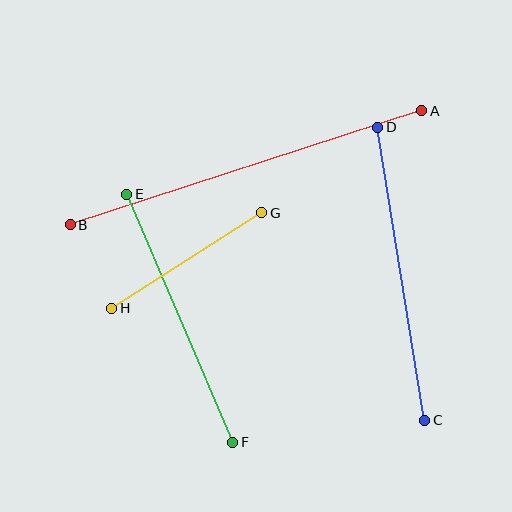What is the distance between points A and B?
The distance is approximately 370 pixels.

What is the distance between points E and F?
The distance is approximately 270 pixels.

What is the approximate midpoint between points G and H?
The midpoint is at approximately (187, 260) pixels.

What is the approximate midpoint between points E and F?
The midpoint is at approximately (180, 318) pixels.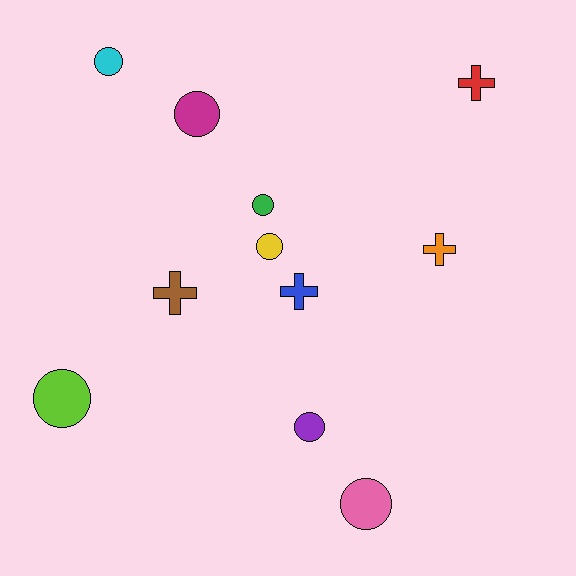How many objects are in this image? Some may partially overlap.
There are 11 objects.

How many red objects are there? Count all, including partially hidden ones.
There is 1 red object.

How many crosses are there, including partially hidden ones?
There are 4 crosses.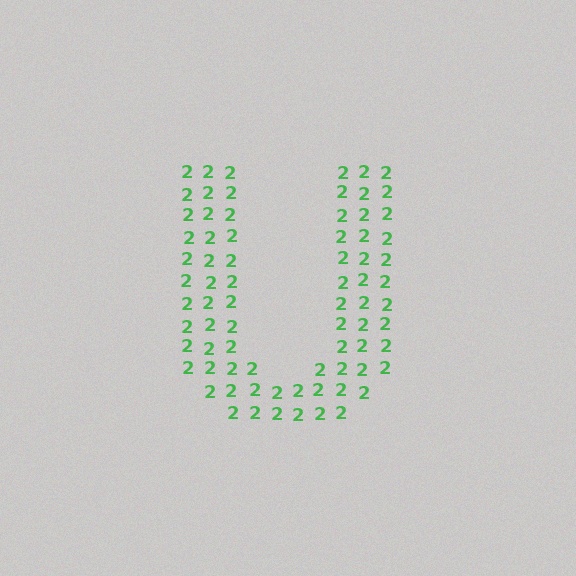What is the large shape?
The large shape is the letter U.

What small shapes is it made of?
It is made of small digit 2's.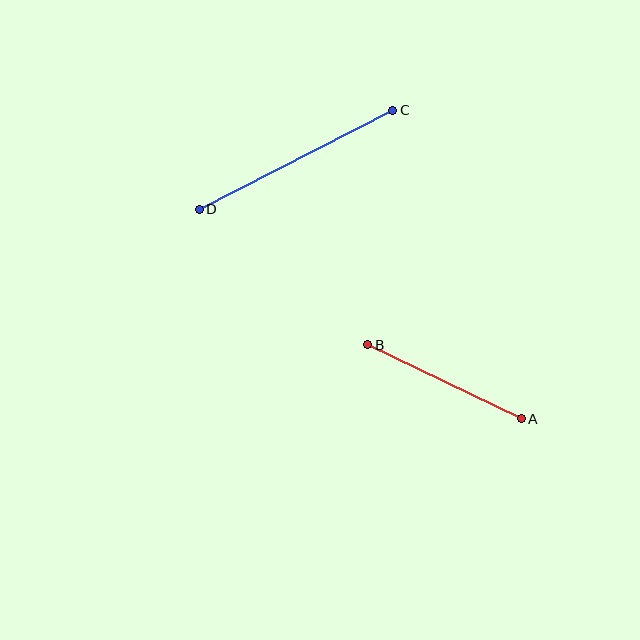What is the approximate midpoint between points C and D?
The midpoint is at approximately (296, 160) pixels.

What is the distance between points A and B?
The distance is approximately 170 pixels.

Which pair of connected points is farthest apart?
Points C and D are farthest apart.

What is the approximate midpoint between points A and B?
The midpoint is at approximately (445, 382) pixels.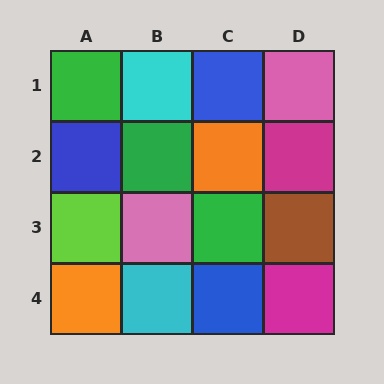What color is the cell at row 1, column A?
Green.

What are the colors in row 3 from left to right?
Lime, pink, green, brown.